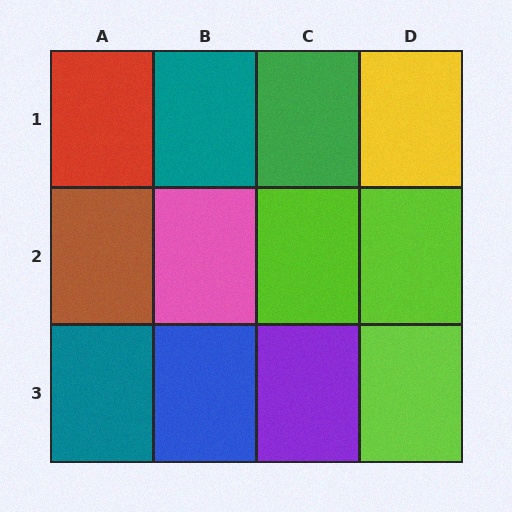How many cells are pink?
1 cell is pink.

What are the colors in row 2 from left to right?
Brown, pink, lime, lime.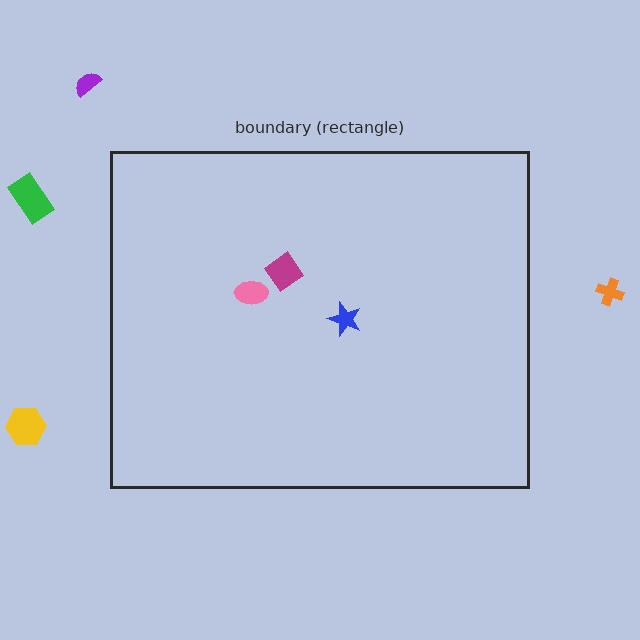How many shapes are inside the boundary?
3 inside, 4 outside.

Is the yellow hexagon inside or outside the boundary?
Outside.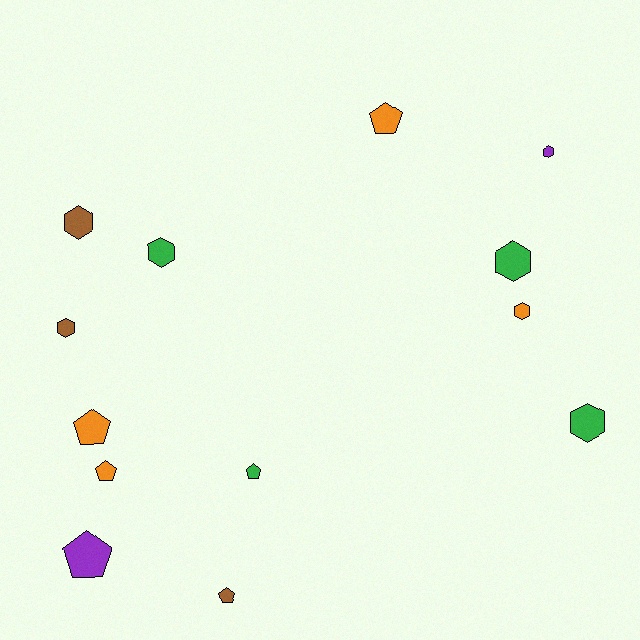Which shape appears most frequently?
Hexagon, with 7 objects.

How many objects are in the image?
There are 13 objects.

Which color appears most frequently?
Green, with 4 objects.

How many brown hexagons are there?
There are 2 brown hexagons.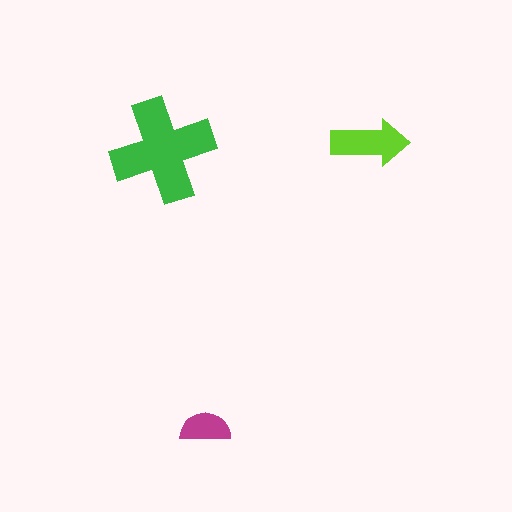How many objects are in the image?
There are 3 objects in the image.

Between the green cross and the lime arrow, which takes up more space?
The green cross.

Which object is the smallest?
The magenta semicircle.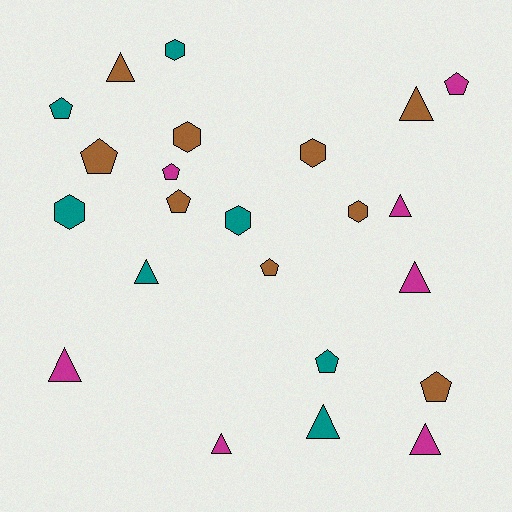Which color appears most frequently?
Brown, with 9 objects.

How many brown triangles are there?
There are 2 brown triangles.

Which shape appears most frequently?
Triangle, with 9 objects.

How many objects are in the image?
There are 23 objects.